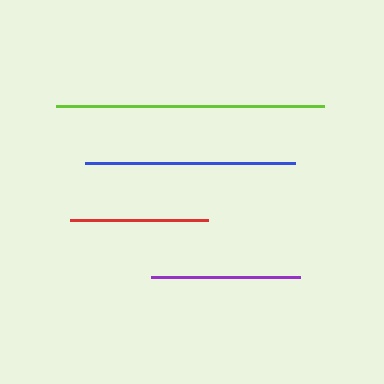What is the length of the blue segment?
The blue segment is approximately 210 pixels long.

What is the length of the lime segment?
The lime segment is approximately 268 pixels long.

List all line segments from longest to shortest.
From longest to shortest: lime, blue, purple, red.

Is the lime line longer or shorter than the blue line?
The lime line is longer than the blue line.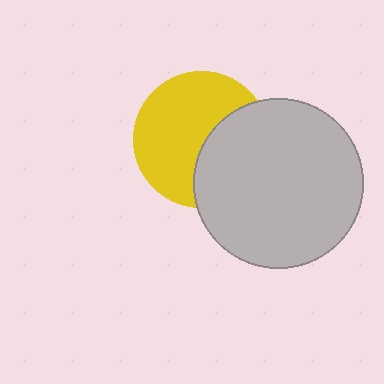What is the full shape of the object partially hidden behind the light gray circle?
The partially hidden object is a yellow circle.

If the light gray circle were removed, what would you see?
You would see the complete yellow circle.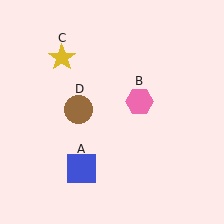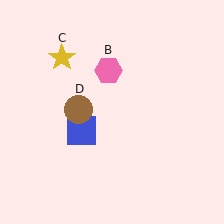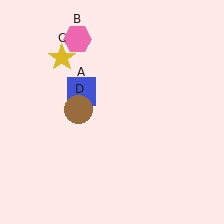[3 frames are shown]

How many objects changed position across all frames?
2 objects changed position: blue square (object A), pink hexagon (object B).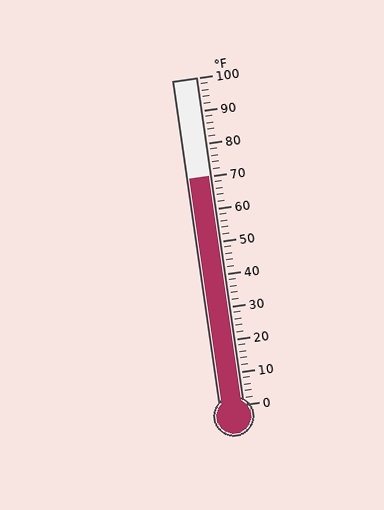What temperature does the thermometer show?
The thermometer shows approximately 70°F.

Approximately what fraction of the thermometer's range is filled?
The thermometer is filled to approximately 70% of its range.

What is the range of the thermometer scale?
The thermometer scale ranges from 0°F to 100°F.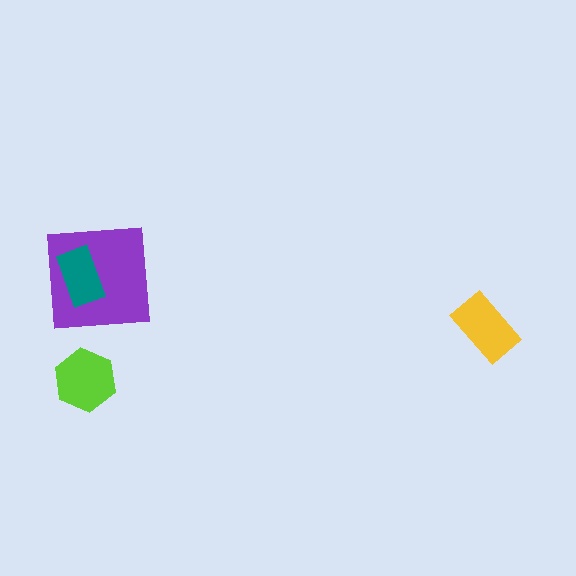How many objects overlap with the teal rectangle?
1 object overlaps with the teal rectangle.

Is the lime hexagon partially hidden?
No, no other shape covers it.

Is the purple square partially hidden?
Yes, it is partially covered by another shape.